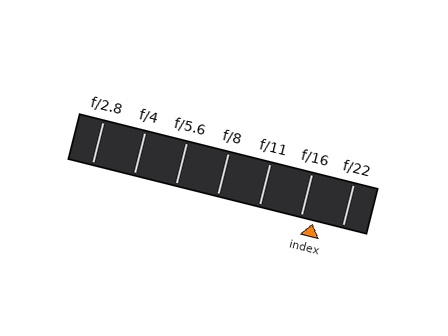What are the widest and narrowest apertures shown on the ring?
The widest aperture shown is f/2.8 and the narrowest is f/22.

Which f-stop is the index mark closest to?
The index mark is closest to f/16.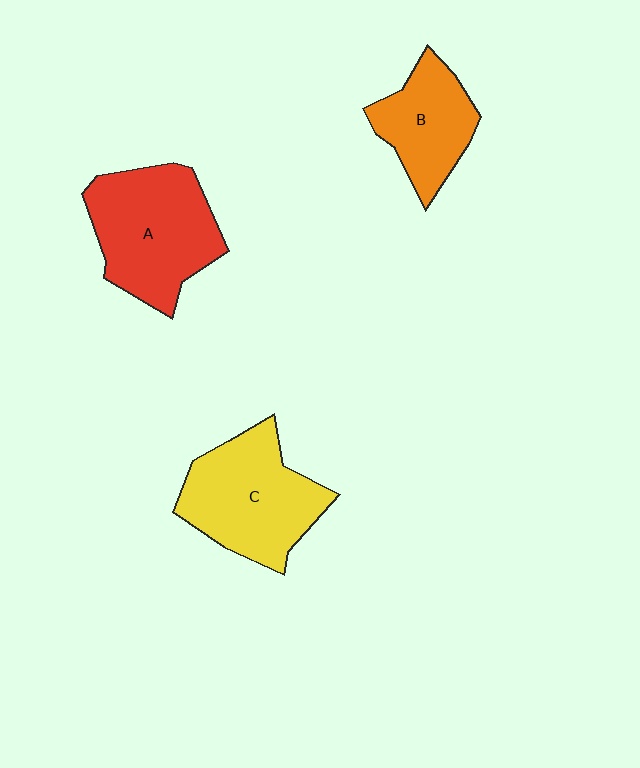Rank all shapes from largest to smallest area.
From largest to smallest: A (red), C (yellow), B (orange).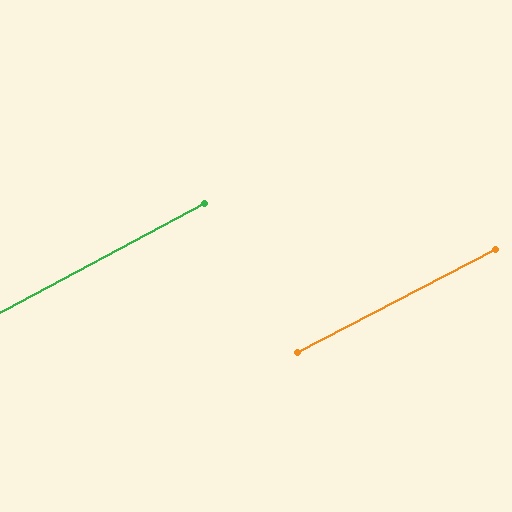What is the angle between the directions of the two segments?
Approximately 1 degree.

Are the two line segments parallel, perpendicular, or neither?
Parallel — their directions differ by only 0.6°.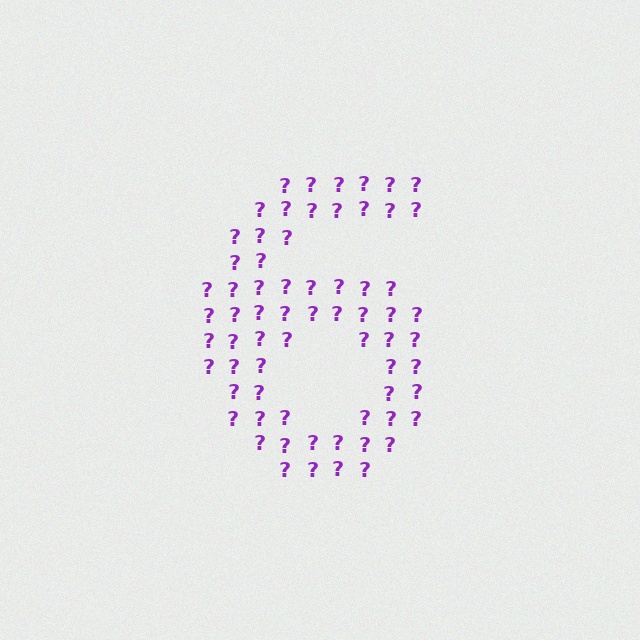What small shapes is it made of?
It is made of small question marks.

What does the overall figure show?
The overall figure shows the digit 6.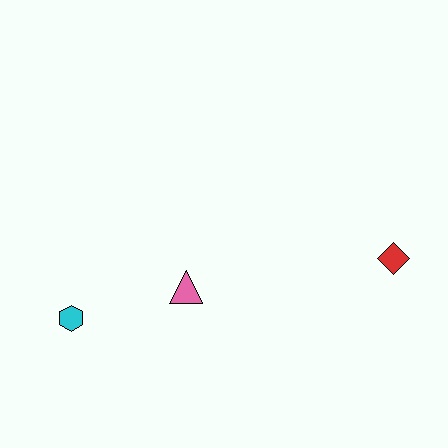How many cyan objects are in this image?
There is 1 cyan object.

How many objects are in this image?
There are 3 objects.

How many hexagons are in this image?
There is 1 hexagon.